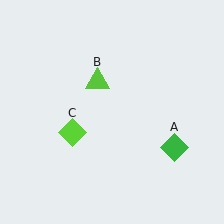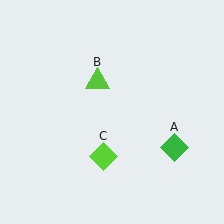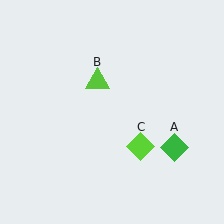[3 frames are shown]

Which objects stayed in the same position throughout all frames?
Green diamond (object A) and lime triangle (object B) remained stationary.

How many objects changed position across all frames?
1 object changed position: lime diamond (object C).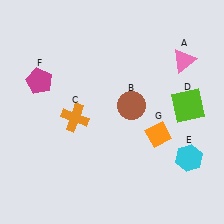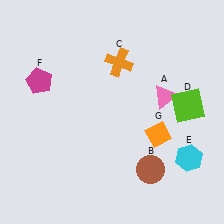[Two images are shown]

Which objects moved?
The objects that moved are: the pink triangle (A), the brown circle (B), the orange cross (C).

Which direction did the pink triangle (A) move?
The pink triangle (A) moved down.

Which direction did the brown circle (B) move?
The brown circle (B) moved down.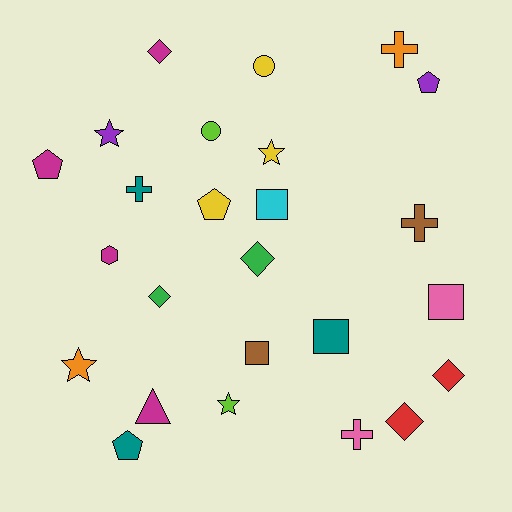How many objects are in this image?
There are 25 objects.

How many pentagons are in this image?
There are 4 pentagons.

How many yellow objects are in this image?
There are 3 yellow objects.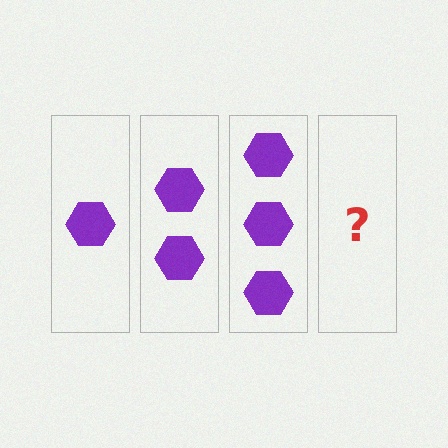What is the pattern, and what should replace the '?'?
The pattern is that each step adds one more hexagon. The '?' should be 4 hexagons.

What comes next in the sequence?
The next element should be 4 hexagons.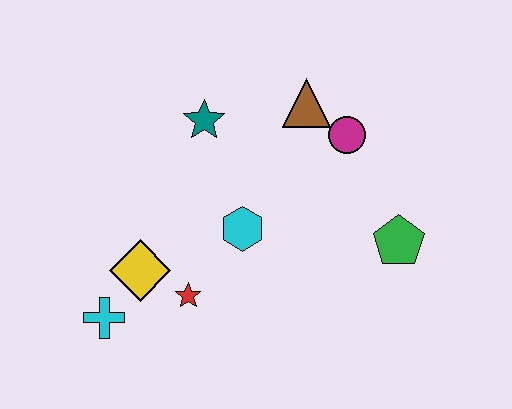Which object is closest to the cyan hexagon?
The red star is closest to the cyan hexagon.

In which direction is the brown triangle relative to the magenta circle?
The brown triangle is to the left of the magenta circle.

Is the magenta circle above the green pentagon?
Yes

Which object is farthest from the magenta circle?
The cyan cross is farthest from the magenta circle.